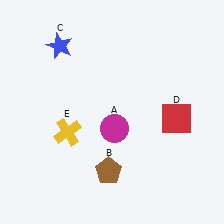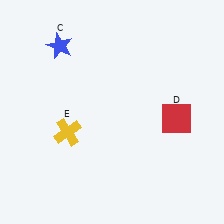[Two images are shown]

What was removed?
The brown pentagon (B), the magenta circle (A) were removed in Image 2.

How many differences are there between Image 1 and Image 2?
There are 2 differences between the two images.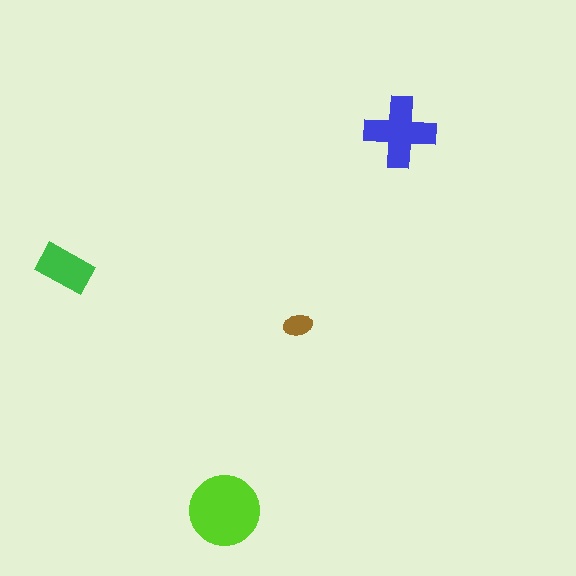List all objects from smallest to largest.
The brown ellipse, the green rectangle, the blue cross, the lime circle.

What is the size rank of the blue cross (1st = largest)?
2nd.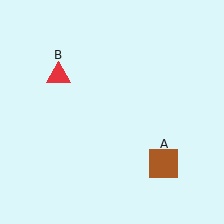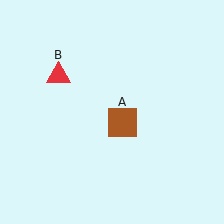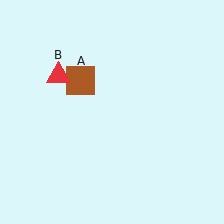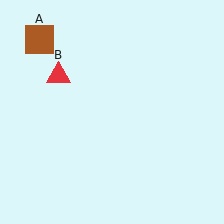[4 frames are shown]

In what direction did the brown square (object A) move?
The brown square (object A) moved up and to the left.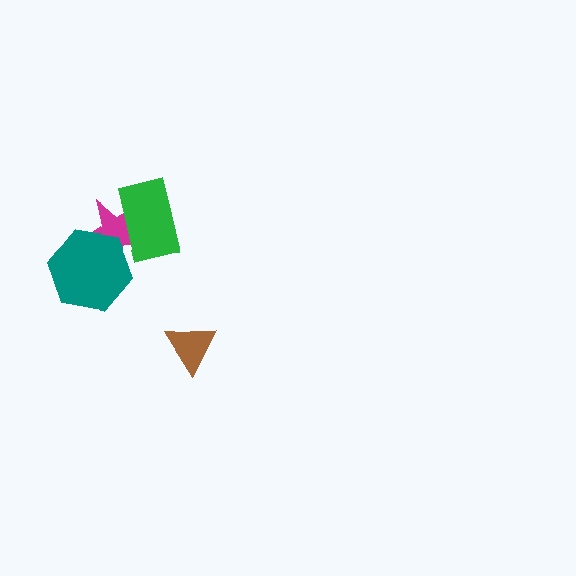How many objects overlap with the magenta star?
2 objects overlap with the magenta star.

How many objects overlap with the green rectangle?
1 object overlaps with the green rectangle.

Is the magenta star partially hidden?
Yes, it is partially covered by another shape.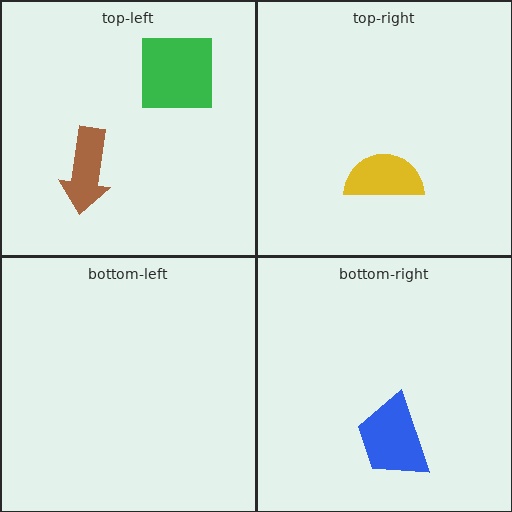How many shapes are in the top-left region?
2.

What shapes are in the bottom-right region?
The blue trapezoid.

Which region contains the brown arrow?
The top-left region.